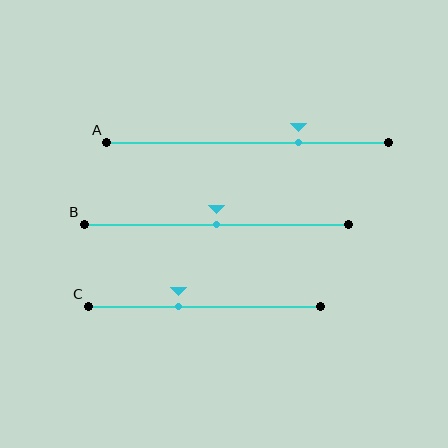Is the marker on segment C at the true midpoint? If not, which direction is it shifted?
No, the marker on segment C is shifted to the left by about 11% of the segment length.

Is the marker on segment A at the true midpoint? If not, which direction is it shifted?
No, the marker on segment A is shifted to the right by about 18% of the segment length.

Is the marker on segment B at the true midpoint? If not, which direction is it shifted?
Yes, the marker on segment B is at the true midpoint.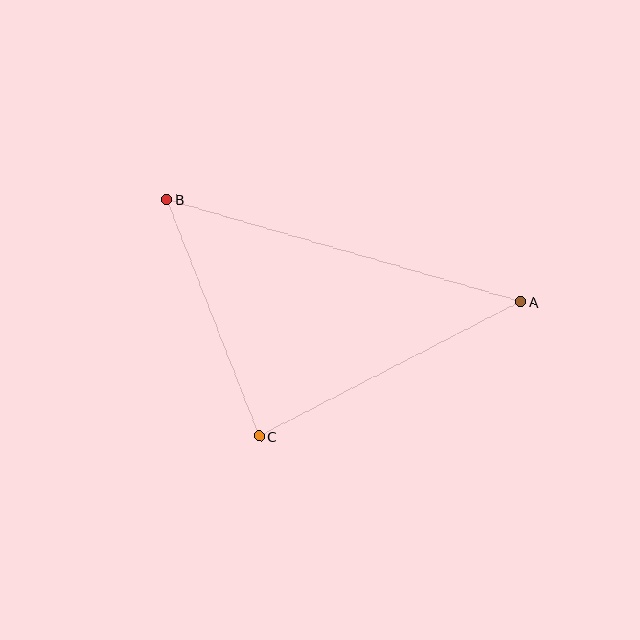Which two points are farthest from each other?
Points A and B are farthest from each other.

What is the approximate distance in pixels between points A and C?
The distance between A and C is approximately 294 pixels.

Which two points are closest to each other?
Points B and C are closest to each other.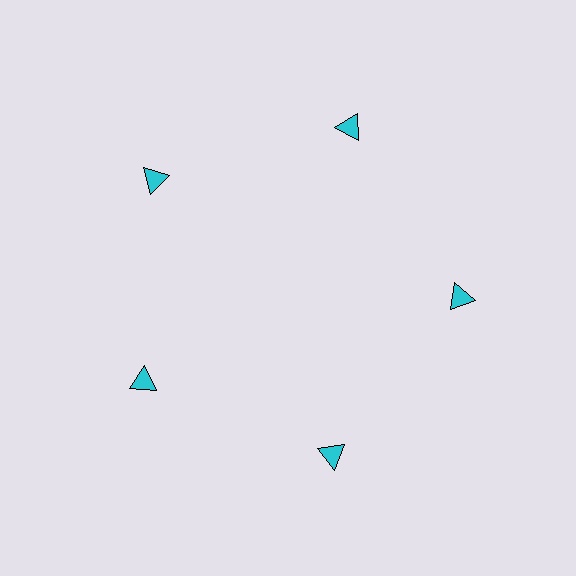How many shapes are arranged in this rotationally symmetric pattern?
There are 5 shapes, arranged in 5 groups of 1.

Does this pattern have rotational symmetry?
Yes, this pattern has 5-fold rotational symmetry. It looks the same after rotating 72 degrees around the center.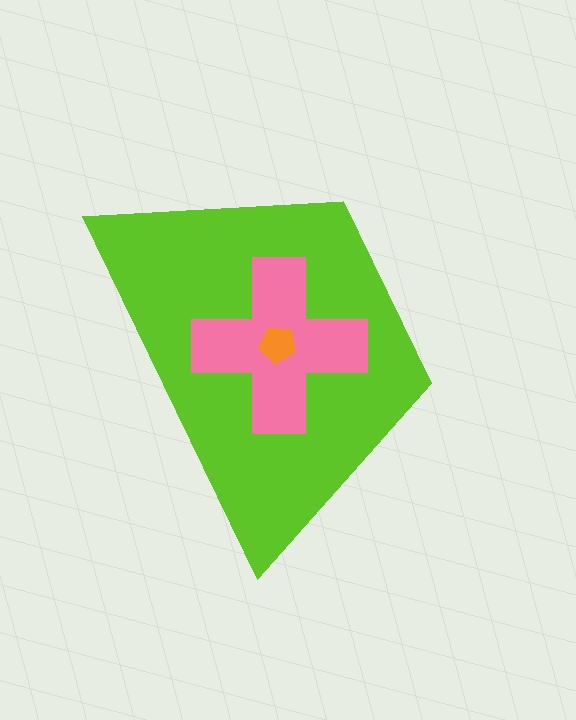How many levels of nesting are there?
3.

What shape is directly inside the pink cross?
The orange pentagon.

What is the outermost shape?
The lime trapezoid.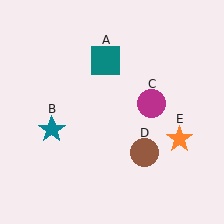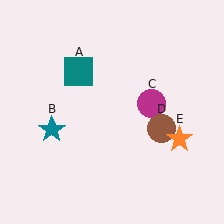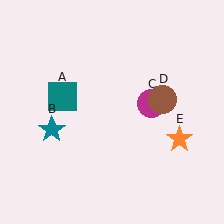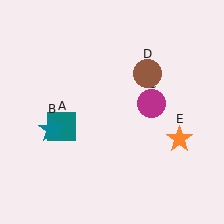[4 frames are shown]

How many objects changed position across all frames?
2 objects changed position: teal square (object A), brown circle (object D).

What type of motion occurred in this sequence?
The teal square (object A), brown circle (object D) rotated counterclockwise around the center of the scene.